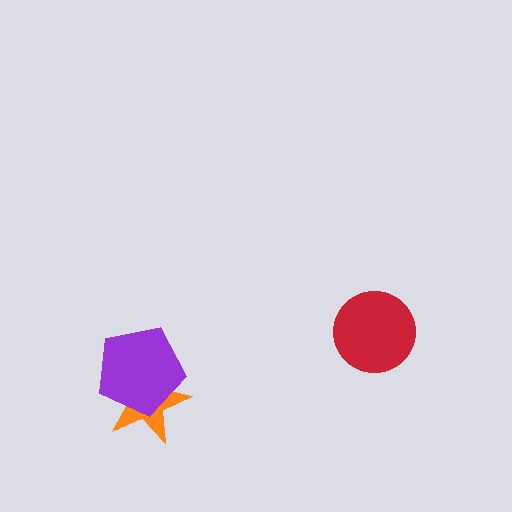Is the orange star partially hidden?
Yes, it is partially covered by another shape.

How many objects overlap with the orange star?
1 object overlaps with the orange star.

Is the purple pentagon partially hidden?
No, no other shape covers it.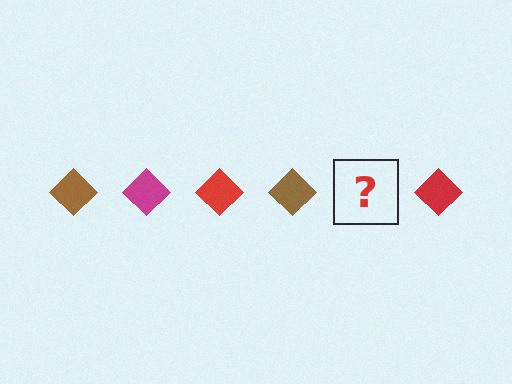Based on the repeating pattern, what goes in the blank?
The blank should be a magenta diamond.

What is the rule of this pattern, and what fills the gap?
The rule is that the pattern cycles through brown, magenta, red diamonds. The gap should be filled with a magenta diamond.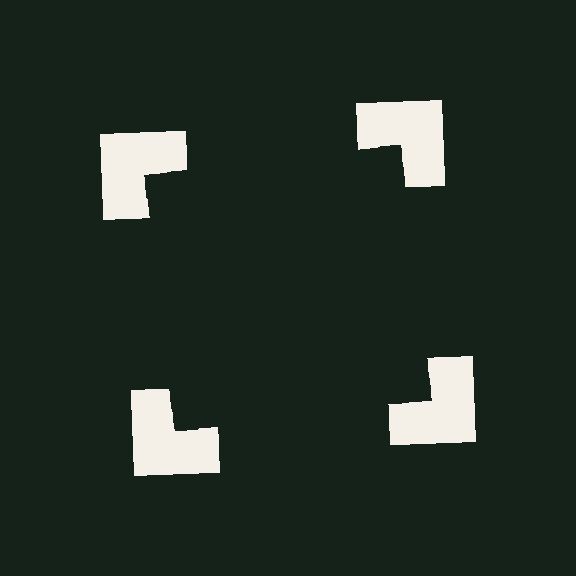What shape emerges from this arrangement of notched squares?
An illusory square — its edges are inferred from the aligned wedge cuts in the notched squares, not physically drawn.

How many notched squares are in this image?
There are 4 — one at each vertex of the illusory square.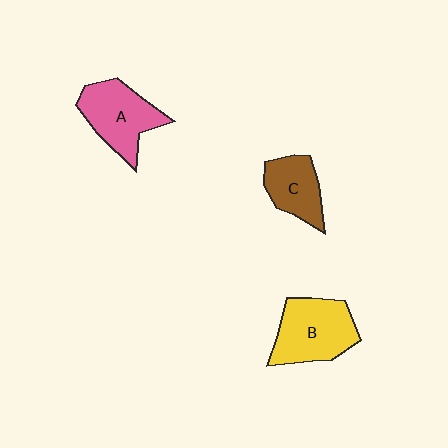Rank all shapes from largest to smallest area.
From largest to smallest: B (yellow), A (pink), C (brown).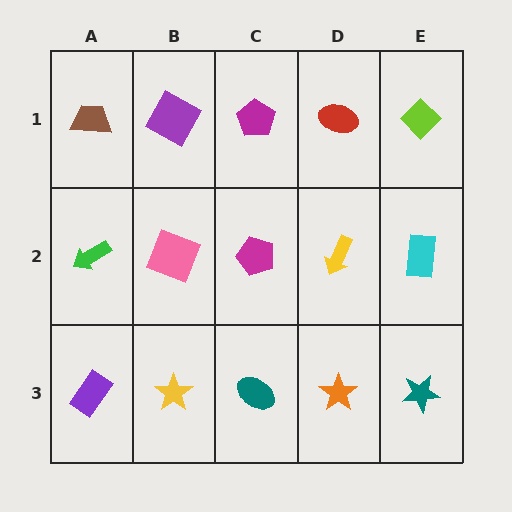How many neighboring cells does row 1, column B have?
3.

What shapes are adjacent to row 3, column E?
A cyan rectangle (row 2, column E), an orange star (row 3, column D).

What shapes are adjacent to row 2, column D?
A red ellipse (row 1, column D), an orange star (row 3, column D), a magenta pentagon (row 2, column C), a cyan rectangle (row 2, column E).